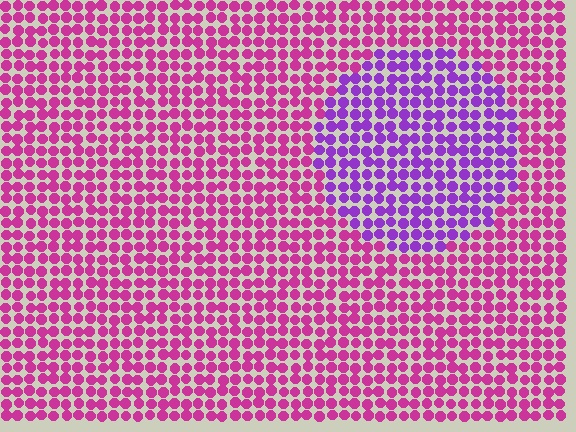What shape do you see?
I see a circle.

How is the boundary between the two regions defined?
The boundary is defined purely by a slight shift in hue (about 41 degrees). Spacing, size, and orientation are identical on both sides.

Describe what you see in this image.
The image is filled with small magenta elements in a uniform arrangement. A circle-shaped region is visible where the elements are tinted to a slightly different hue, forming a subtle color boundary.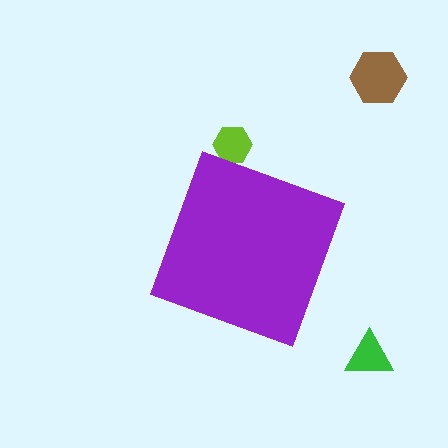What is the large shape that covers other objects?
A purple diamond.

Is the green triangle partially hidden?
No, the green triangle is fully visible.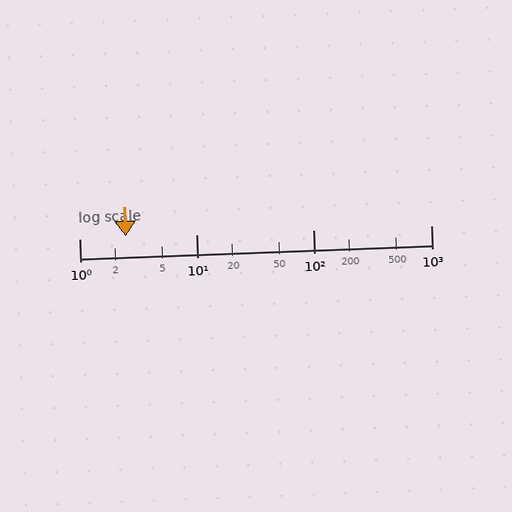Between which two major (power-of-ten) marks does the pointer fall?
The pointer is between 1 and 10.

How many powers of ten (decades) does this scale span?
The scale spans 3 decades, from 1 to 1000.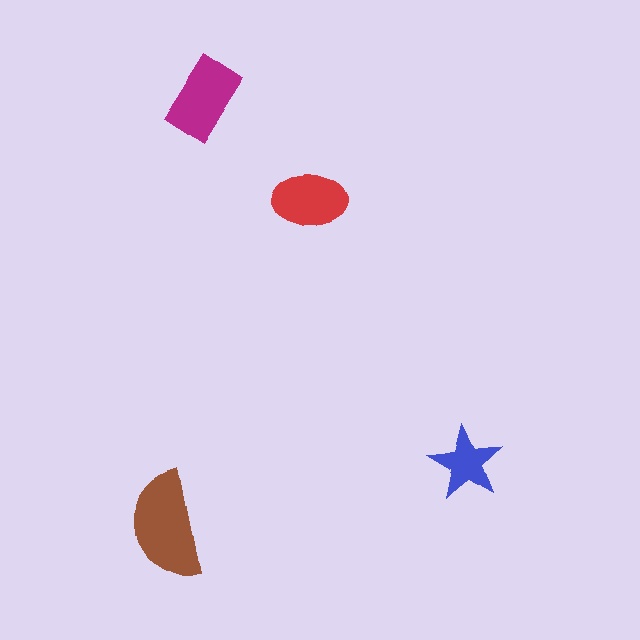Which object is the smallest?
The blue star.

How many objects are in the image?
There are 4 objects in the image.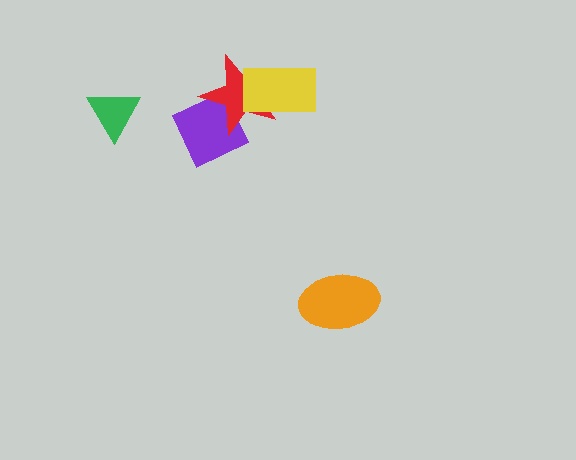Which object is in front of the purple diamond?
The red star is in front of the purple diamond.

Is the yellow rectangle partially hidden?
No, no other shape covers it.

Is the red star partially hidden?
Yes, it is partially covered by another shape.